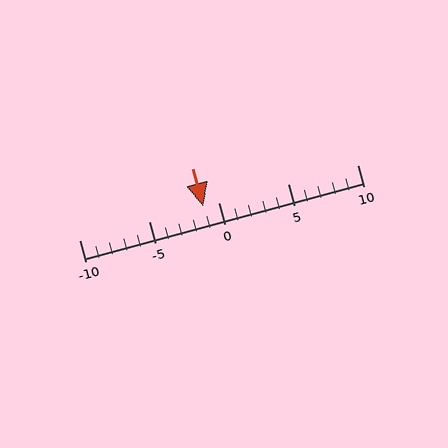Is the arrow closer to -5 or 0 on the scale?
The arrow is closer to 0.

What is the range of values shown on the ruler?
The ruler shows values from -10 to 10.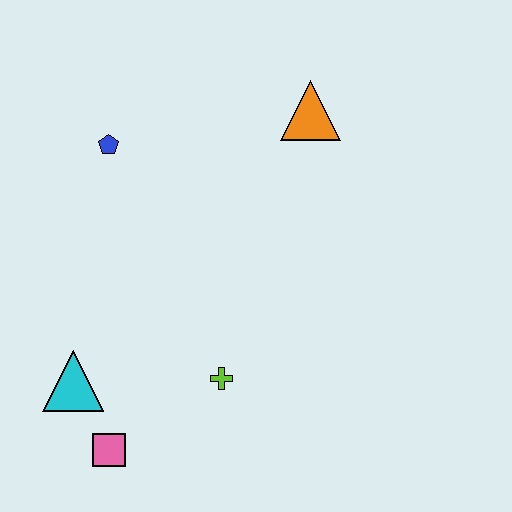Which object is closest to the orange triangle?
The blue pentagon is closest to the orange triangle.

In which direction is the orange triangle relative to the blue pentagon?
The orange triangle is to the right of the blue pentagon.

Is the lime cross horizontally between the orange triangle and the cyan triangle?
Yes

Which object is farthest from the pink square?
The orange triangle is farthest from the pink square.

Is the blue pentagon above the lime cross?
Yes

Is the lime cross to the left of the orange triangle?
Yes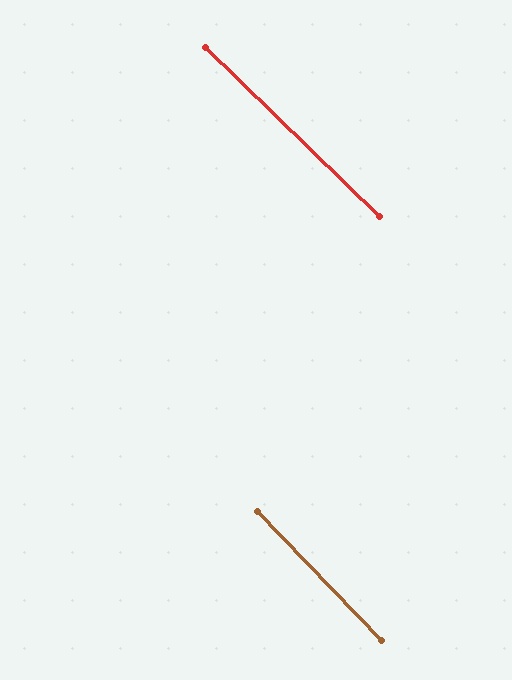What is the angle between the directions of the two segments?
Approximately 2 degrees.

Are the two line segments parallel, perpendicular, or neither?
Parallel — their directions differ by only 1.9°.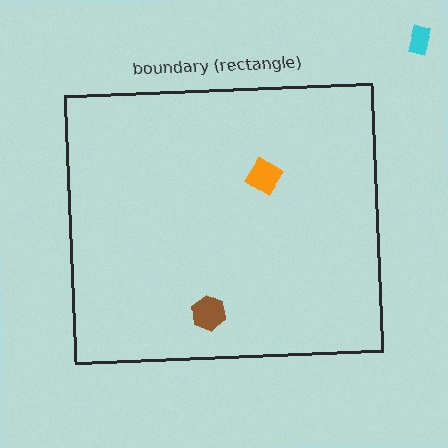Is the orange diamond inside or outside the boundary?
Inside.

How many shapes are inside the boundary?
2 inside, 1 outside.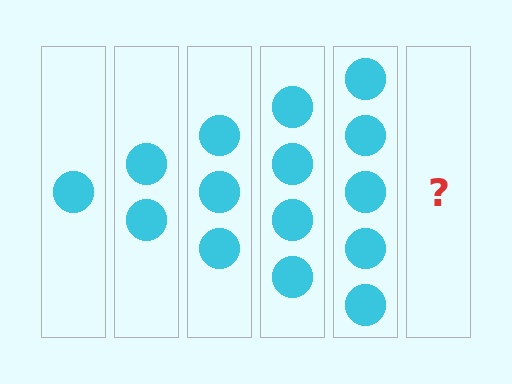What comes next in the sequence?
The next element should be 6 circles.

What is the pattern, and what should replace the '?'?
The pattern is that each step adds one more circle. The '?' should be 6 circles.